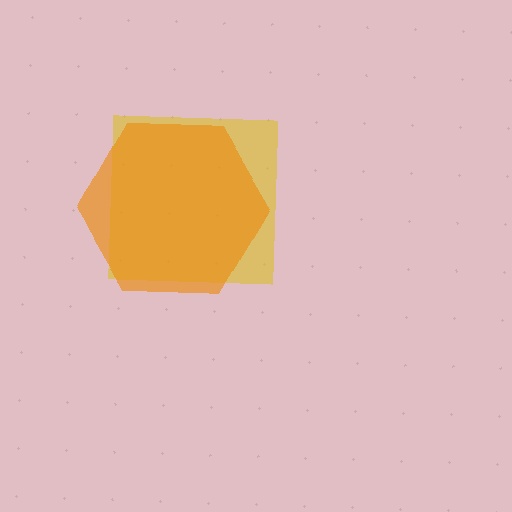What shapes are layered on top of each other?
The layered shapes are: a yellow square, an orange hexagon.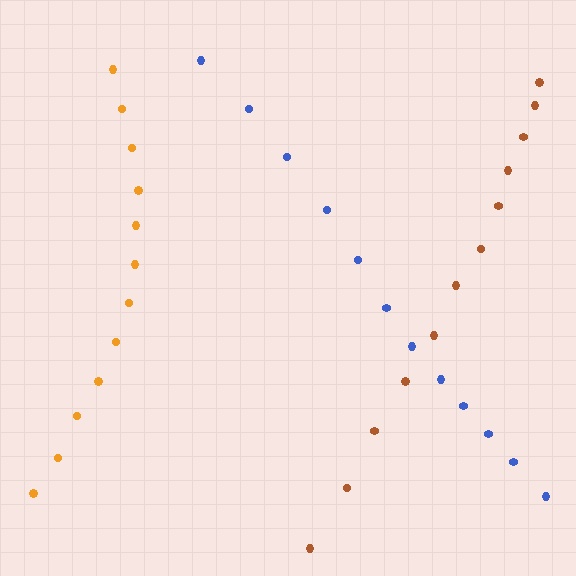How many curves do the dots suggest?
There are 3 distinct paths.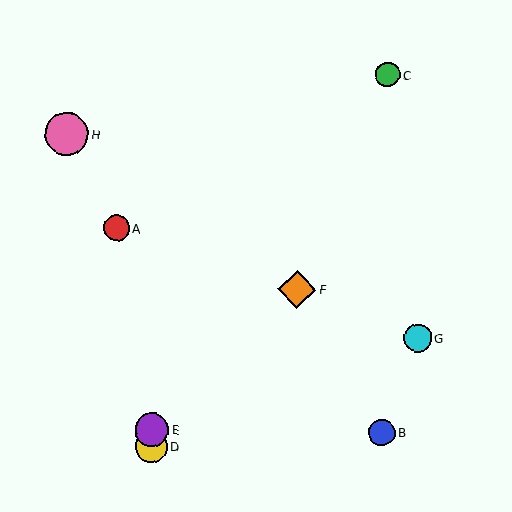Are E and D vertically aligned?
Yes, both are at x≈152.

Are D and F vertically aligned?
No, D is at x≈151 and F is at x≈297.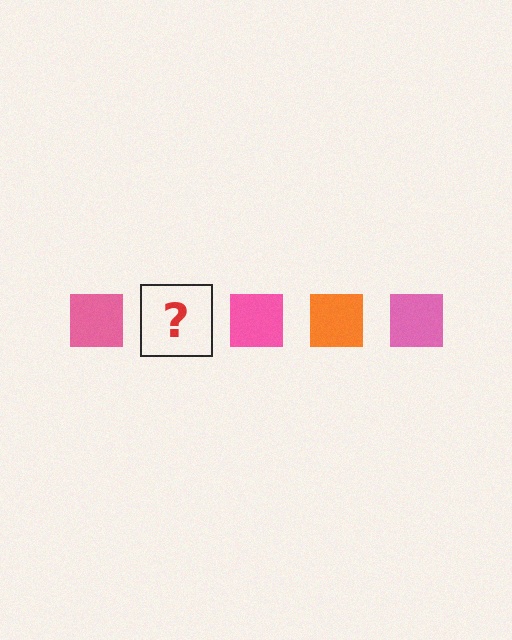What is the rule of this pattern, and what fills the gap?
The rule is that the pattern cycles through pink, orange squares. The gap should be filled with an orange square.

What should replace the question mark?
The question mark should be replaced with an orange square.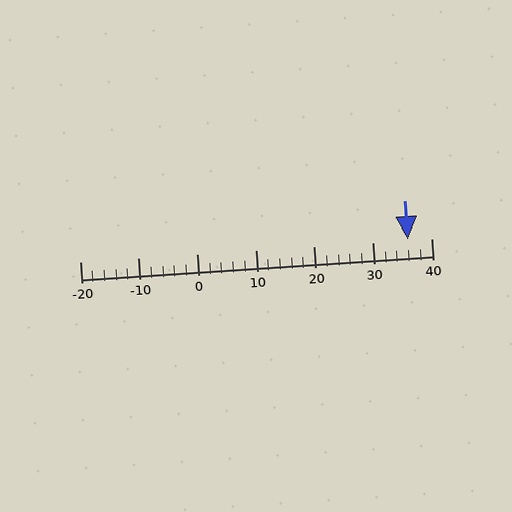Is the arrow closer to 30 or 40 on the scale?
The arrow is closer to 40.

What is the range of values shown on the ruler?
The ruler shows values from -20 to 40.